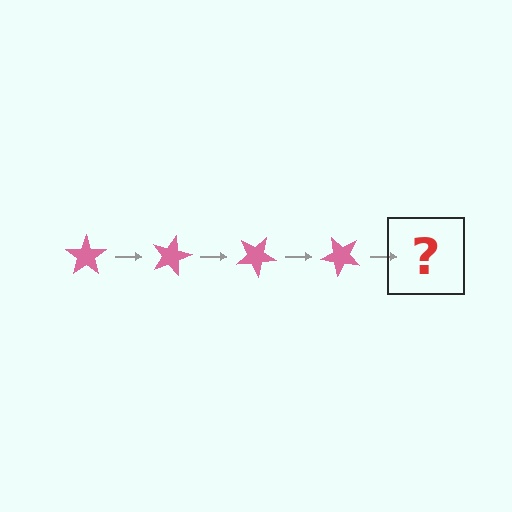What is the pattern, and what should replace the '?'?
The pattern is that the star rotates 15 degrees each step. The '?' should be a pink star rotated 60 degrees.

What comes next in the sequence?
The next element should be a pink star rotated 60 degrees.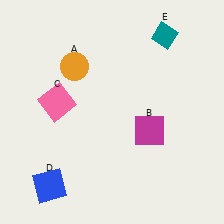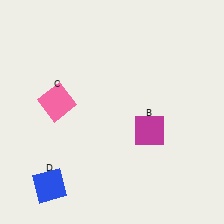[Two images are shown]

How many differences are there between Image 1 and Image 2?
There are 2 differences between the two images.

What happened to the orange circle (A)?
The orange circle (A) was removed in Image 2. It was in the top-left area of Image 1.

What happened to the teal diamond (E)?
The teal diamond (E) was removed in Image 2. It was in the top-right area of Image 1.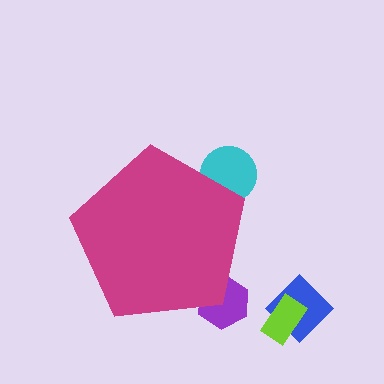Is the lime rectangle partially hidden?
No, the lime rectangle is fully visible.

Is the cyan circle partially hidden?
Yes, the cyan circle is partially hidden behind the magenta pentagon.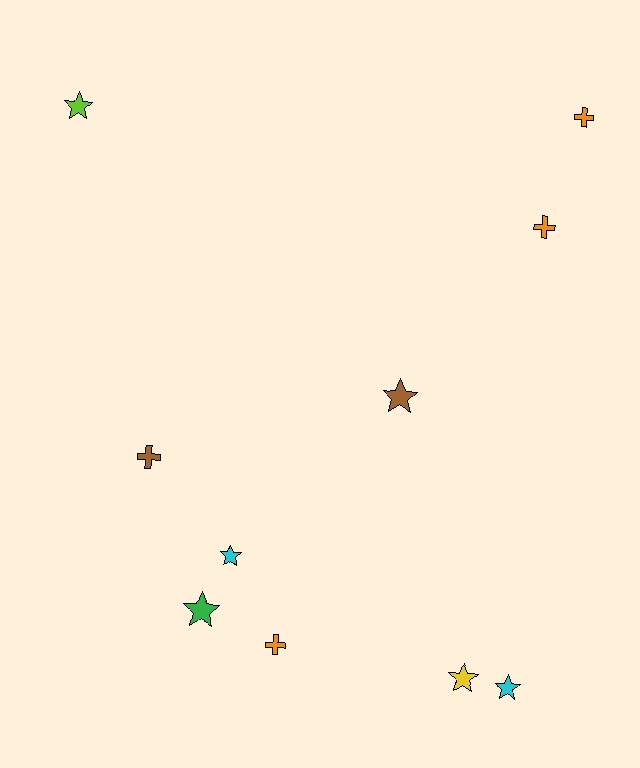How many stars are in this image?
There are 6 stars.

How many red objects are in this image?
There are no red objects.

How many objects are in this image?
There are 10 objects.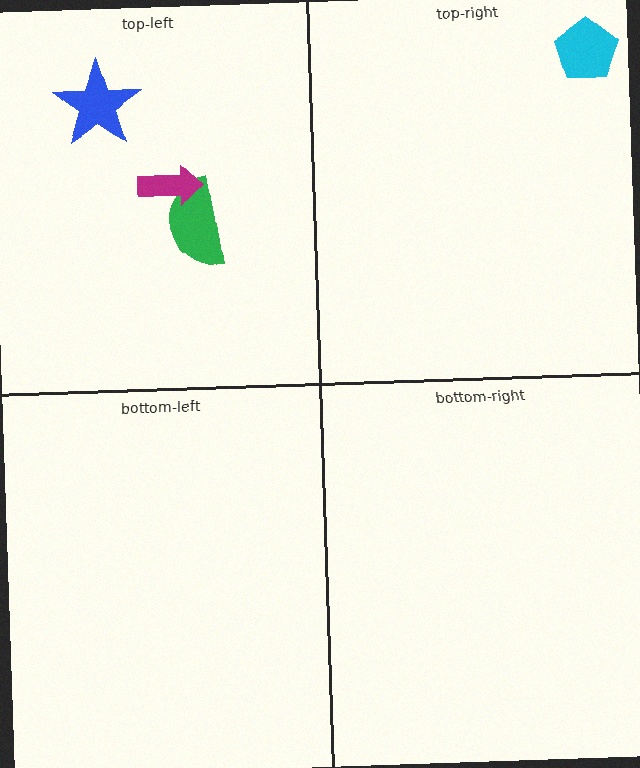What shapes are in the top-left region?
The green semicircle, the blue star, the magenta arrow.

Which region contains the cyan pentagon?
The top-right region.